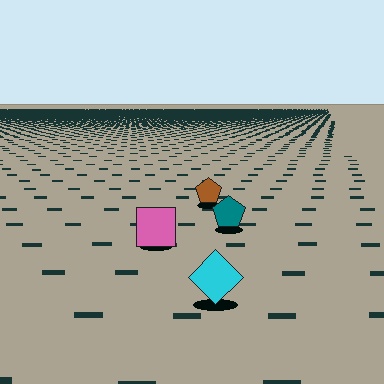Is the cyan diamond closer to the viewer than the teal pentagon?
Yes. The cyan diamond is closer — you can tell from the texture gradient: the ground texture is coarser near it.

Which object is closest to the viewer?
The cyan diamond is closest. The texture marks near it are larger and more spread out.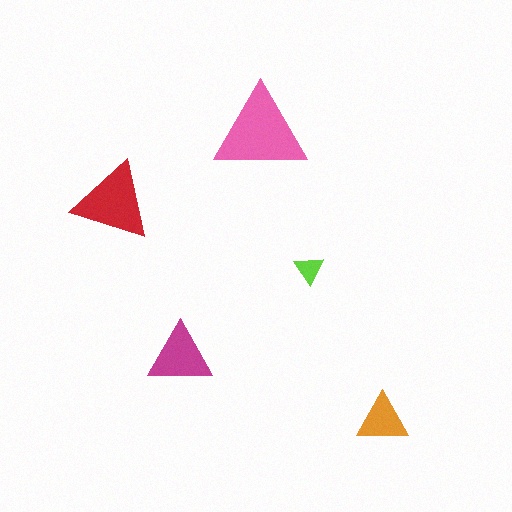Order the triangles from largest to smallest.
the pink one, the red one, the magenta one, the orange one, the lime one.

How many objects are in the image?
There are 5 objects in the image.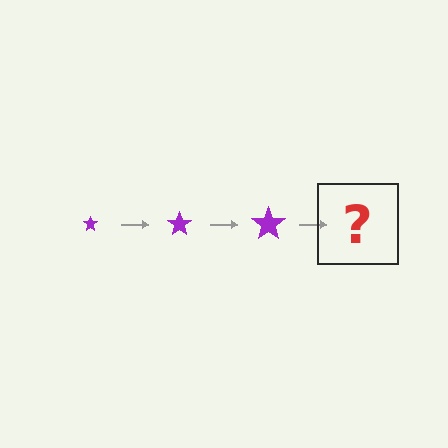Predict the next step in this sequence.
The next step is a purple star, larger than the previous one.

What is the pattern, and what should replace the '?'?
The pattern is that the star gets progressively larger each step. The '?' should be a purple star, larger than the previous one.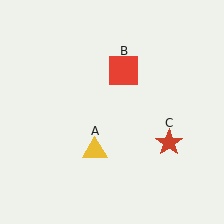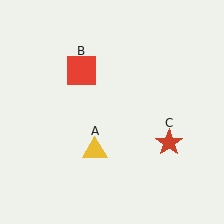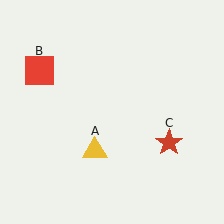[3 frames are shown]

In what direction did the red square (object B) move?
The red square (object B) moved left.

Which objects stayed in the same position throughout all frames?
Yellow triangle (object A) and red star (object C) remained stationary.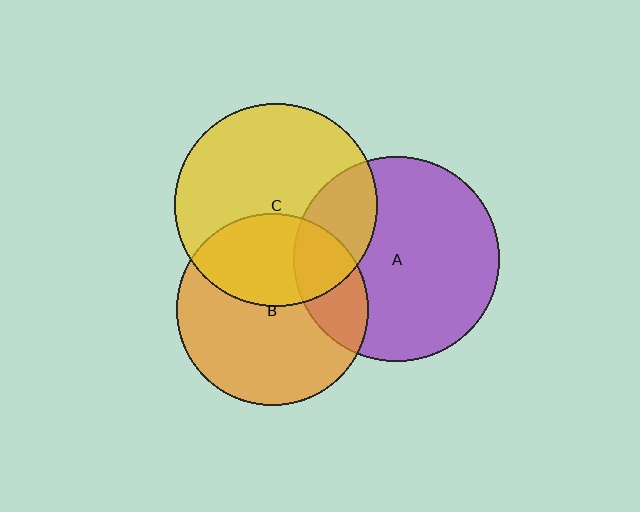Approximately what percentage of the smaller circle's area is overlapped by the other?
Approximately 25%.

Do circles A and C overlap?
Yes.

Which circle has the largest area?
Circle A (purple).